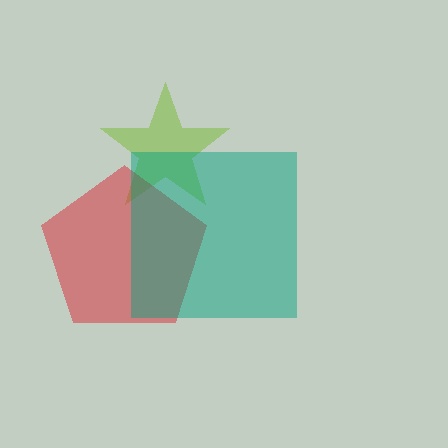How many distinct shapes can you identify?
There are 3 distinct shapes: a lime star, a red pentagon, a teal square.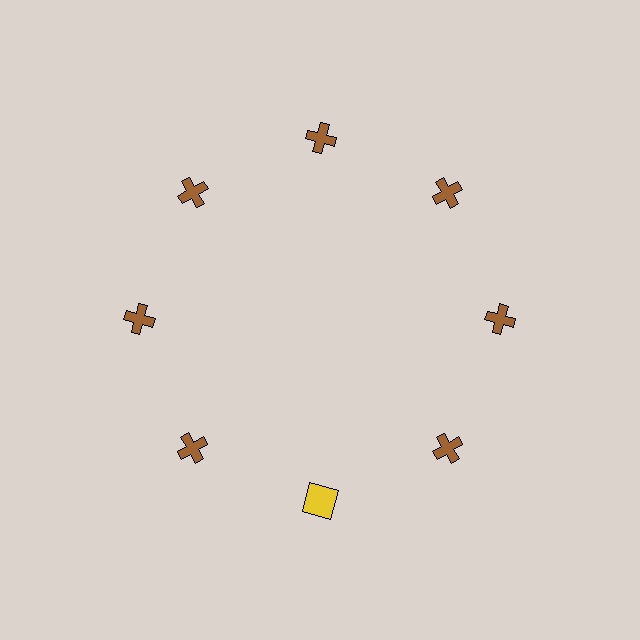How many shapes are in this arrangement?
There are 8 shapes arranged in a ring pattern.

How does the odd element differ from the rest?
It differs in both color (yellow instead of brown) and shape (square instead of cross).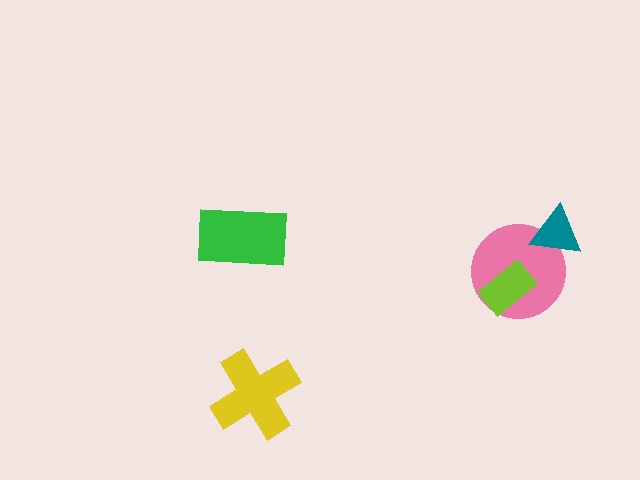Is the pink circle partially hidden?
Yes, it is partially covered by another shape.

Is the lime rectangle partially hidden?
No, no other shape covers it.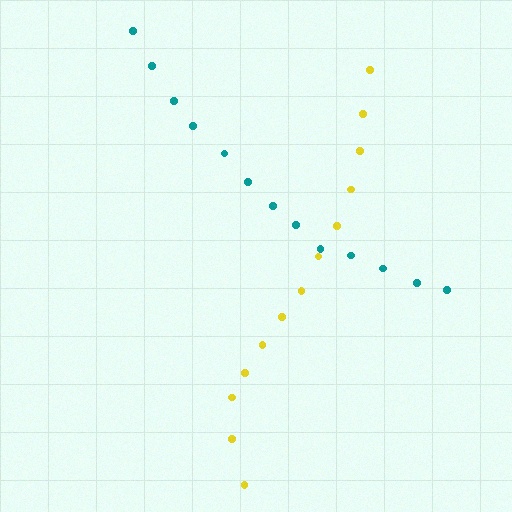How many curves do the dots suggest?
There are 2 distinct paths.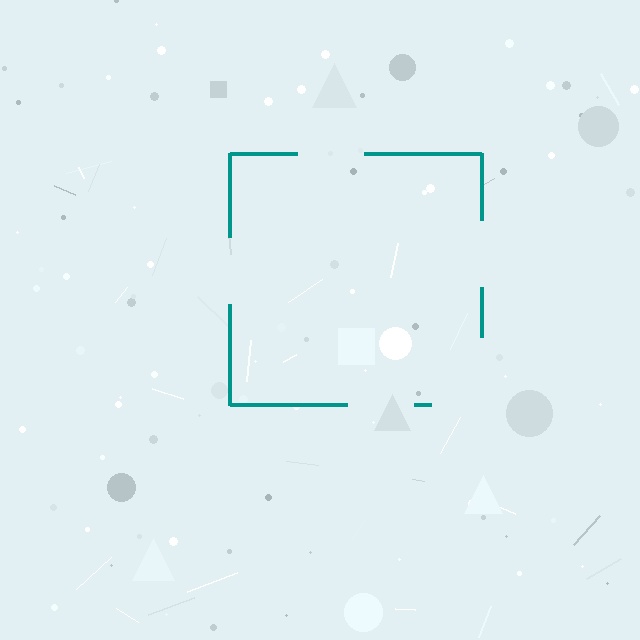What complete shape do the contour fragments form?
The contour fragments form a square.